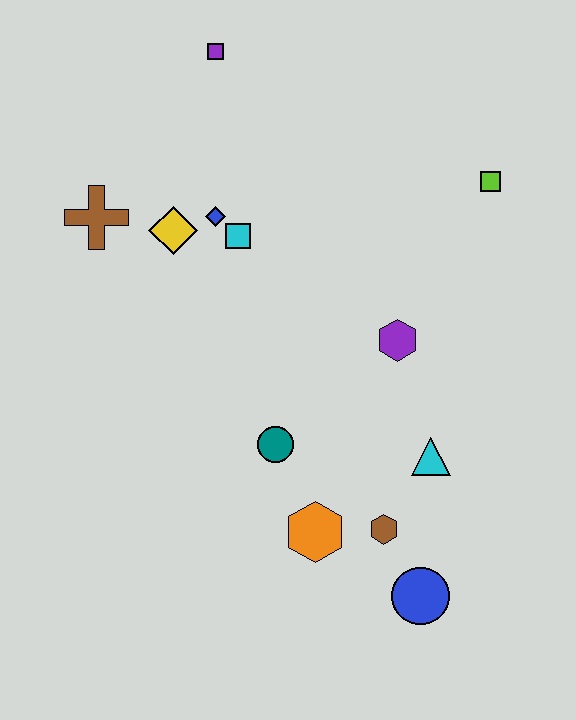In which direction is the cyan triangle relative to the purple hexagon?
The cyan triangle is below the purple hexagon.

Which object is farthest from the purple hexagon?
The purple square is farthest from the purple hexagon.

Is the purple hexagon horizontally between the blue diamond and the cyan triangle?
Yes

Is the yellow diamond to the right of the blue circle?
No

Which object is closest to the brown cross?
The yellow diamond is closest to the brown cross.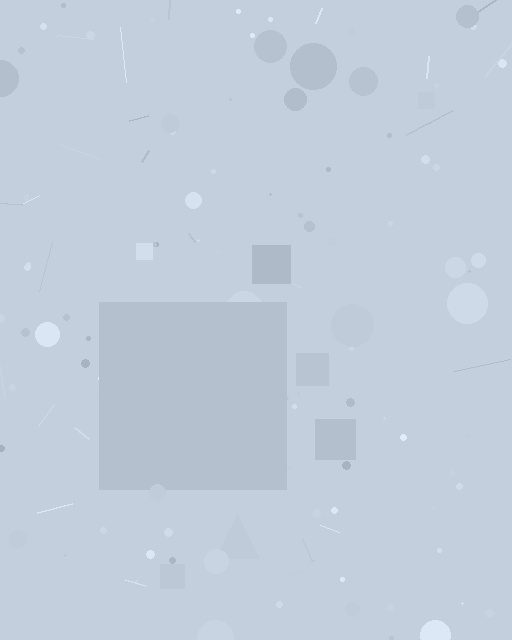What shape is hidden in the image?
A square is hidden in the image.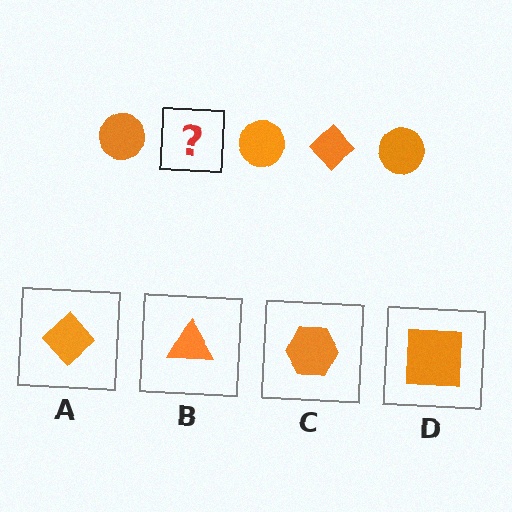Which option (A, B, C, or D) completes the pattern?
A.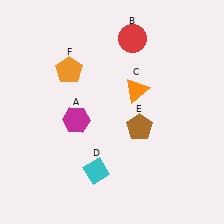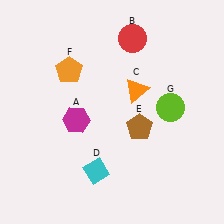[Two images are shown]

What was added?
A lime circle (G) was added in Image 2.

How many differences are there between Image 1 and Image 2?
There is 1 difference between the two images.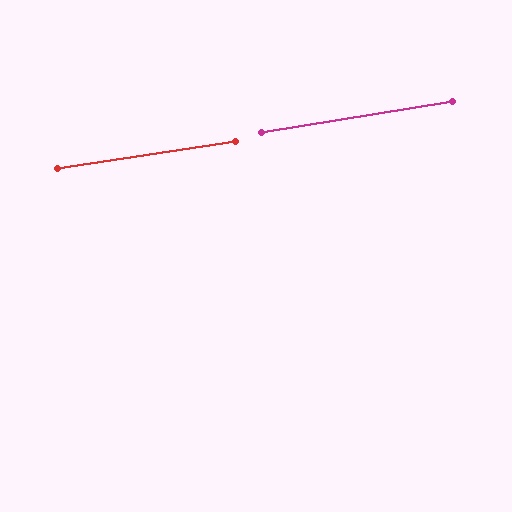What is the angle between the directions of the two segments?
Approximately 1 degree.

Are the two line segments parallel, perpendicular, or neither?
Parallel — their directions differ by only 0.5°.